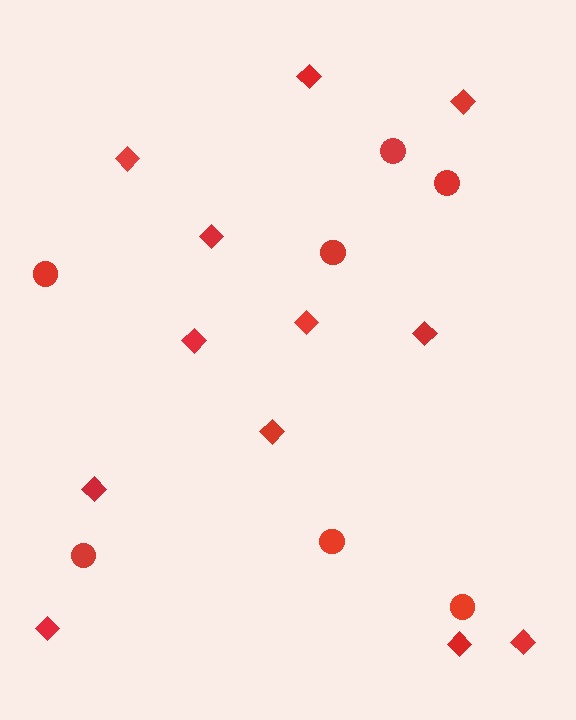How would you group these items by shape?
There are 2 groups: one group of circles (7) and one group of diamonds (12).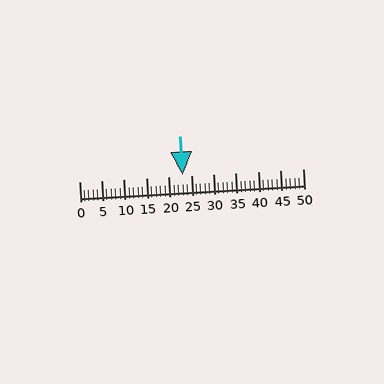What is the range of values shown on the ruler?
The ruler shows values from 0 to 50.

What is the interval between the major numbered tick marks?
The major tick marks are spaced 5 units apart.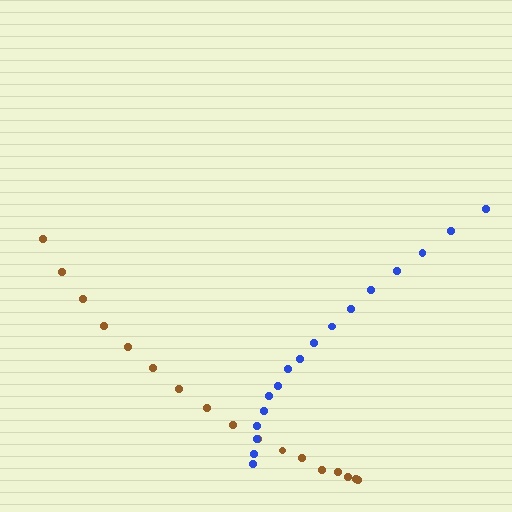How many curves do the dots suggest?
There are 2 distinct paths.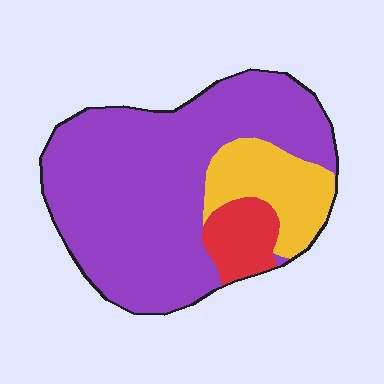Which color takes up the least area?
Red, at roughly 10%.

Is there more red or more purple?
Purple.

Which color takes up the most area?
Purple, at roughly 75%.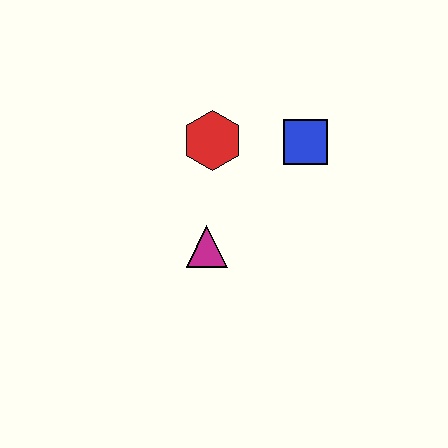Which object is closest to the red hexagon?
The blue square is closest to the red hexagon.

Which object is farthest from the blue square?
The magenta triangle is farthest from the blue square.